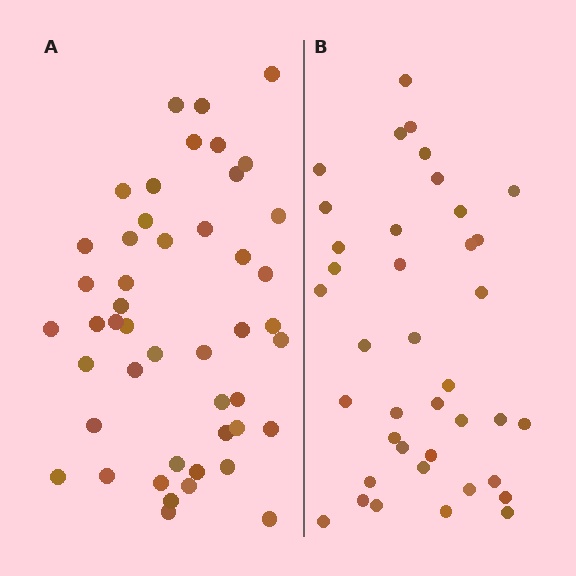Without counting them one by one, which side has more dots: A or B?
Region A (the left region) has more dots.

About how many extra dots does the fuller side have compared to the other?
Region A has roughly 8 or so more dots than region B.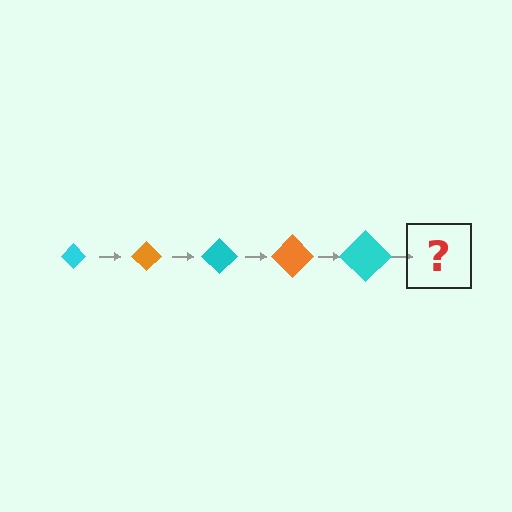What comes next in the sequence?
The next element should be an orange diamond, larger than the previous one.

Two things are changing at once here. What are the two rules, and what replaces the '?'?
The two rules are that the diamond grows larger each step and the color cycles through cyan and orange. The '?' should be an orange diamond, larger than the previous one.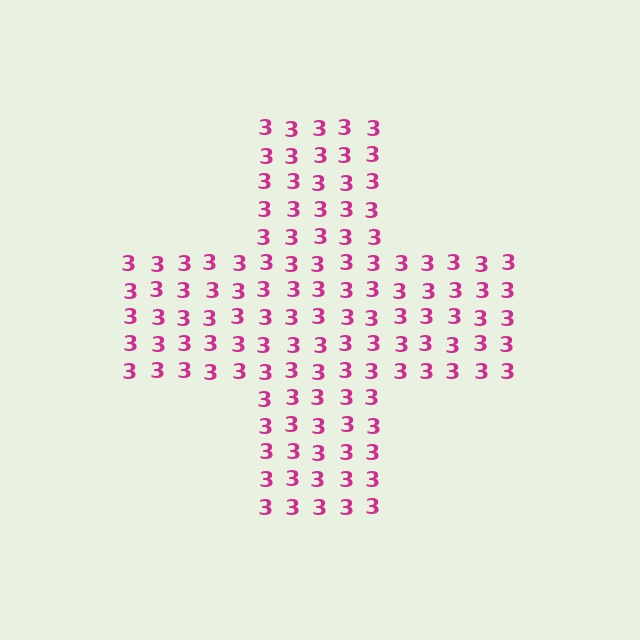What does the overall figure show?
The overall figure shows a cross.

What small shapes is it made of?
It is made of small digit 3's.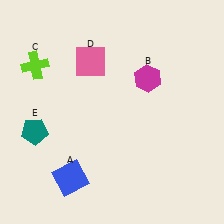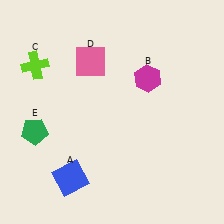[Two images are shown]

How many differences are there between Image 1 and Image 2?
There is 1 difference between the two images.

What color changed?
The pentagon (E) changed from teal in Image 1 to green in Image 2.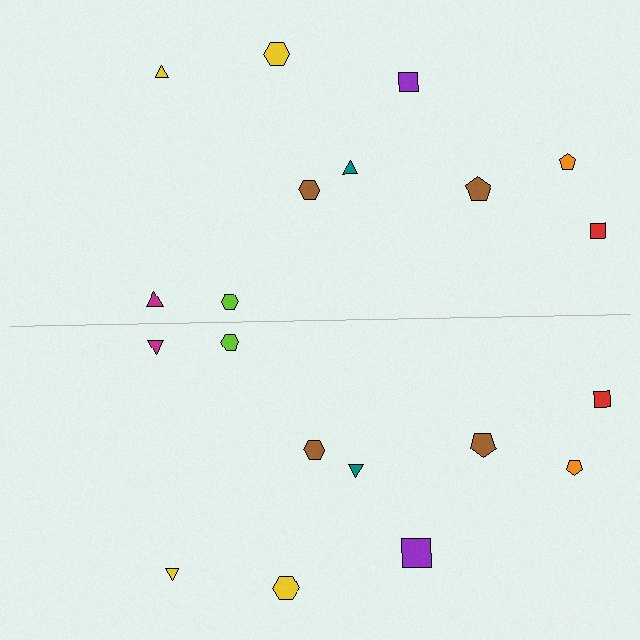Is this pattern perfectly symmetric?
No, the pattern is not perfectly symmetric. The purple square on the bottom side has a different size than its mirror counterpart.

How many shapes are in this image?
There are 20 shapes in this image.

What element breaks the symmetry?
The purple square on the bottom side has a different size than its mirror counterpart.